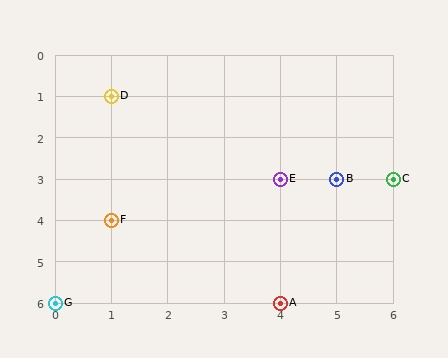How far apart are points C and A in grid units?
Points C and A are 2 columns and 3 rows apart (about 3.6 grid units diagonally).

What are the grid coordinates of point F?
Point F is at grid coordinates (1, 4).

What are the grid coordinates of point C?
Point C is at grid coordinates (6, 3).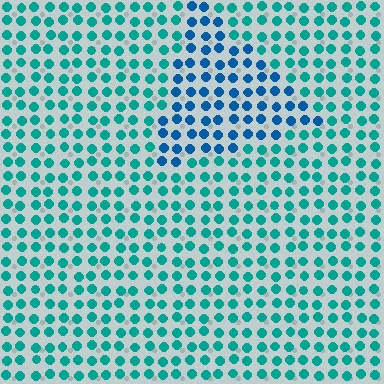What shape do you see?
I see a triangle.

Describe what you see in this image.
The image is filled with small teal elements in a uniform arrangement. A triangle-shaped region is visible where the elements are tinted to a slightly different hue, forming a subtle color boundary.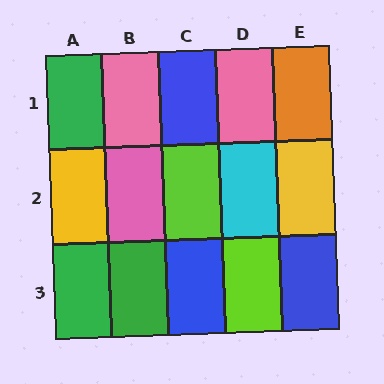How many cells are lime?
2 cells are lime.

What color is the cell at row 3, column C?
Blue.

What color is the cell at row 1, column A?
Green.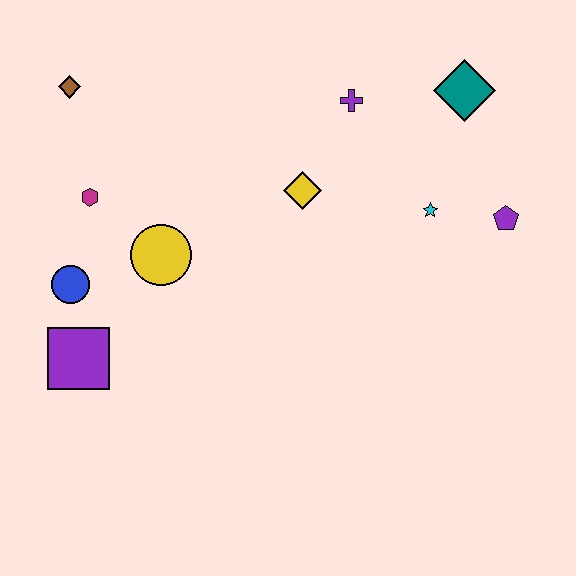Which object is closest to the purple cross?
The yellow diamond is closest to the purple cross.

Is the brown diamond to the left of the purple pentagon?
Yes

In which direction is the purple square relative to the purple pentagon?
The purple square is to the left of the purple pentagon.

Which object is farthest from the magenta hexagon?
The purple pentagon is farthest from the magenta hexagon.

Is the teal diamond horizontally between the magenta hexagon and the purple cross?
No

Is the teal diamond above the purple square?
Yes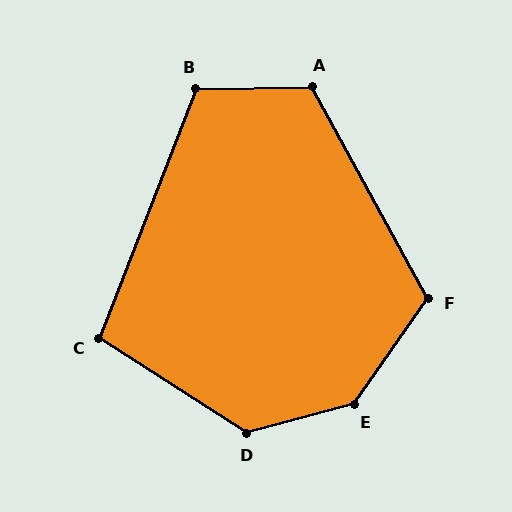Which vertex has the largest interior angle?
E, at approximately 140 degrees.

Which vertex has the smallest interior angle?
C, at approximately 101 degrees.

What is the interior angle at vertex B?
Approximately 112 degrees (obtuse).